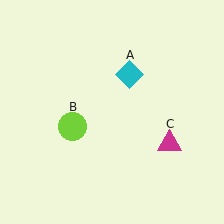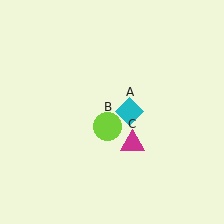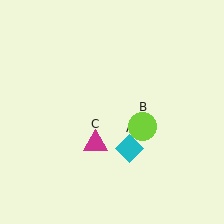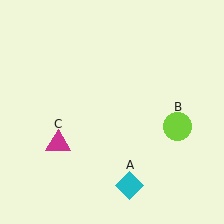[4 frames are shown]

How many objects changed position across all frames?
3 objects changed position: cyan diamond (object A), lime circle (object B), magenta triangle (object C).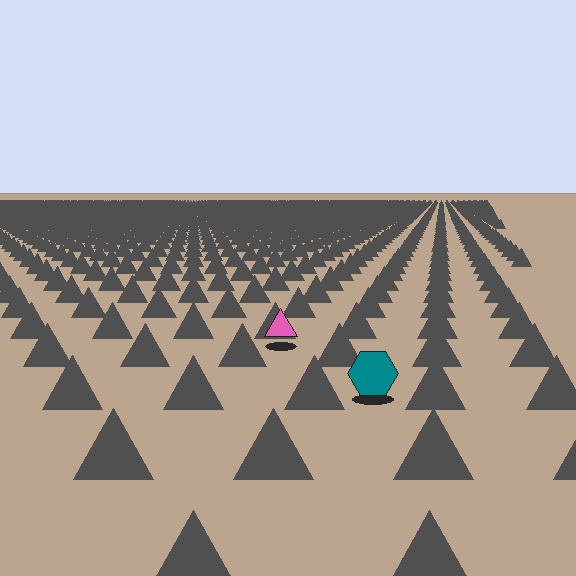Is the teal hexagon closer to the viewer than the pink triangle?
Yes. The teal hexagon is closer — you can tell from the texture gradient: the ground texture is coarser near it.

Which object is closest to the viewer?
The teal hexagon is closest. The texture marks near it are larger and more spread out.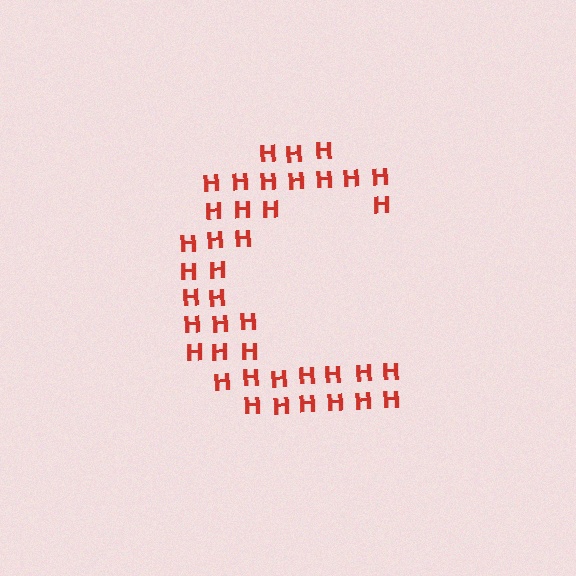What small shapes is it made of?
It is made of small letter H's.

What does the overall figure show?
The overall figure shows the letter C.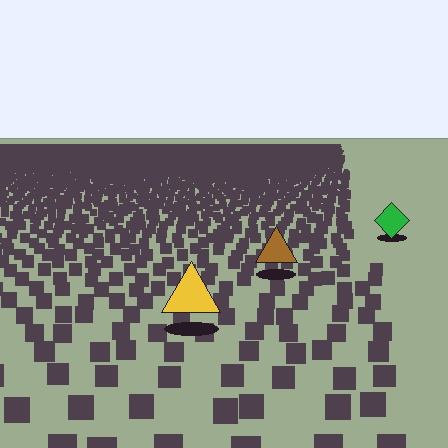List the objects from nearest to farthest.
From nearest to farthest: the yellow triangle, the brown triangle, the green diamond.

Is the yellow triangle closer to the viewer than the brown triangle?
Yes. The yellow triangle is closer — you can tell from the texture gradient: the ground texture is coarser near it.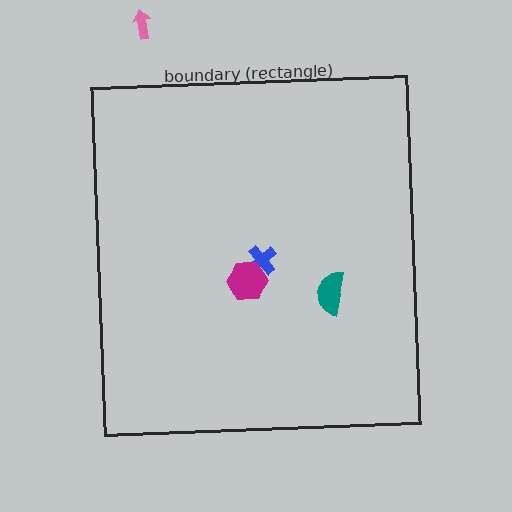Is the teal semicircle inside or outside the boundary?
Inside.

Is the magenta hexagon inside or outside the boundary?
Inside.